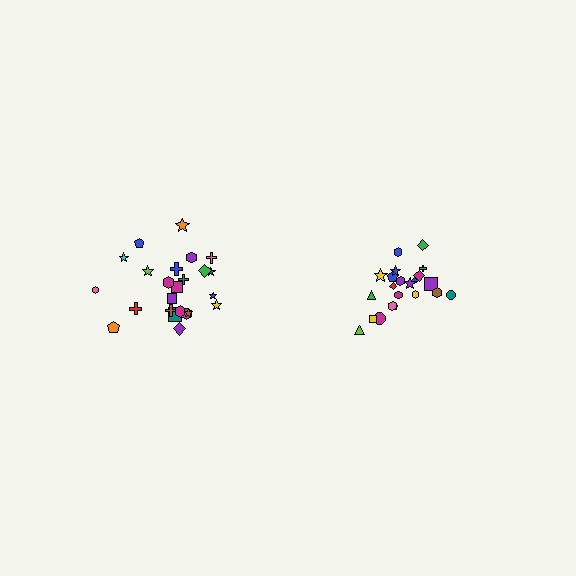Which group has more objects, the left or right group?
The left group.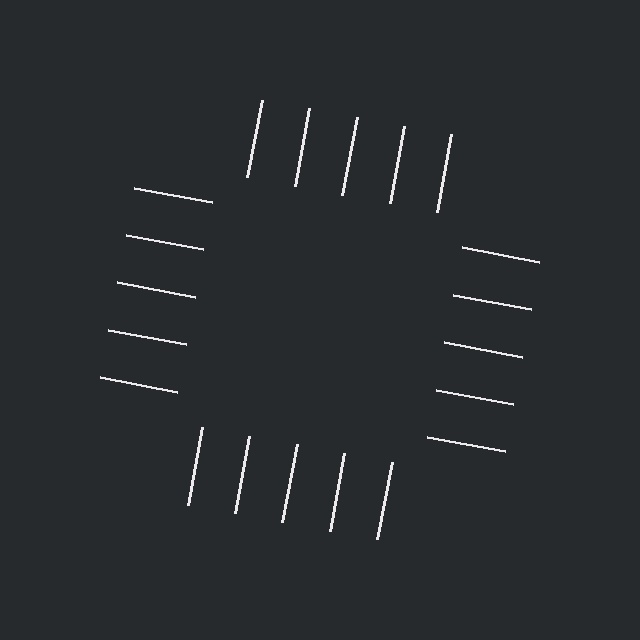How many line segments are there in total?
20 — 5 along each of the 4 edges.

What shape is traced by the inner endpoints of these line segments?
An illusory square — the line segments terminate on its edges but no continuous stroke is drawn.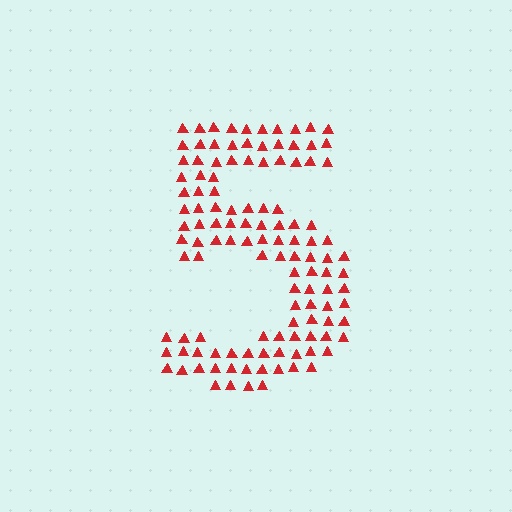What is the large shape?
The large shape is the digit 5.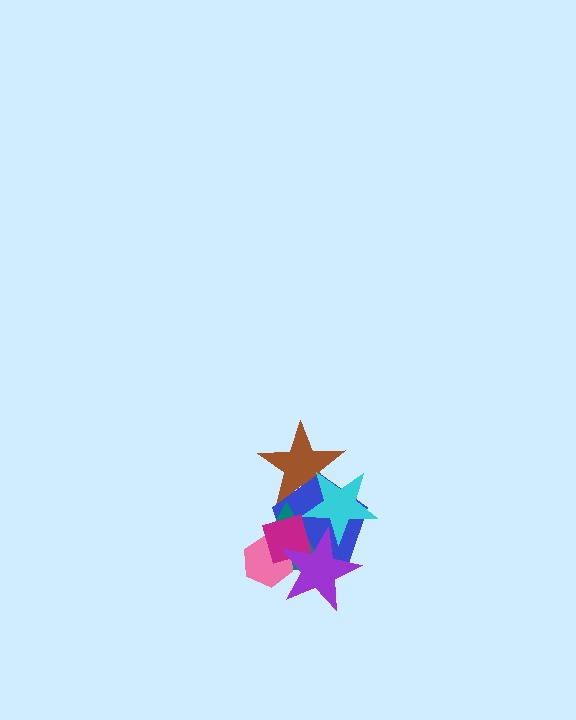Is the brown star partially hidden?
Yes, it is partially covered by another shape.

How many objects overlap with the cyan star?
4 objects overlap with the cyan star.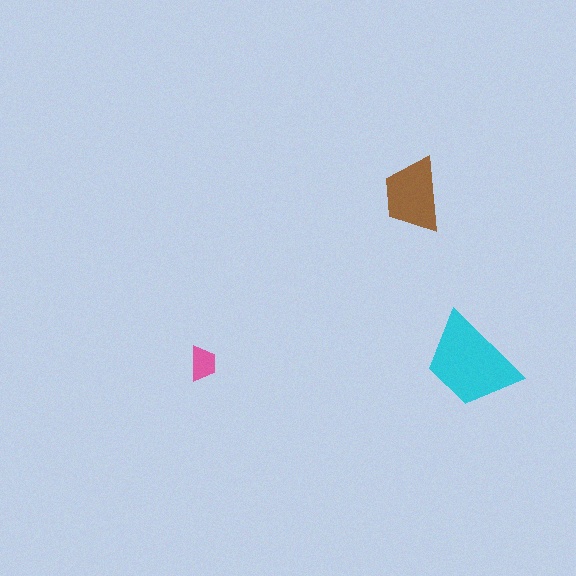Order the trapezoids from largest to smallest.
the cyan one, the brown one, the pink one.